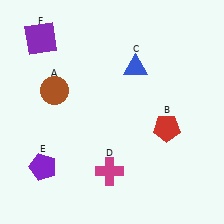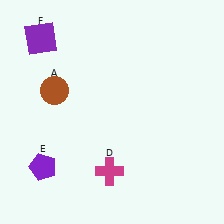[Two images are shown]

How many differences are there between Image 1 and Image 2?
There are 2 differences between the two images.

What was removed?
The blue triangle (C), the red pentagon (B) were removed in Image 2.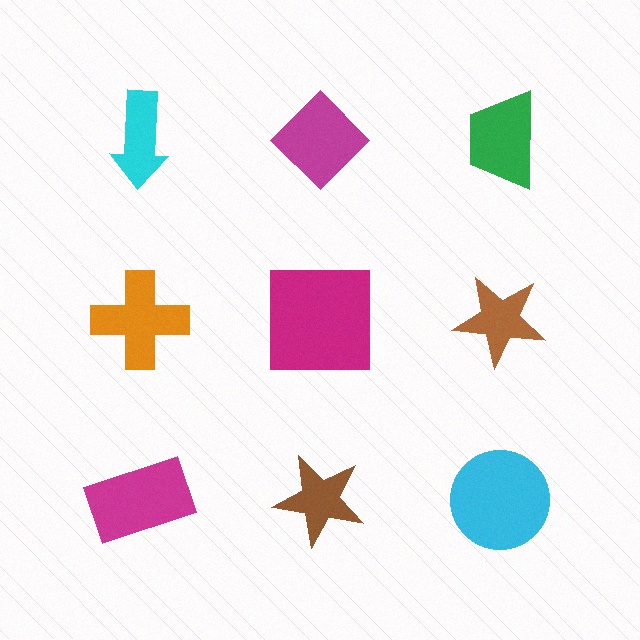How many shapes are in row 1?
3 shapes.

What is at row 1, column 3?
A green trapezoid.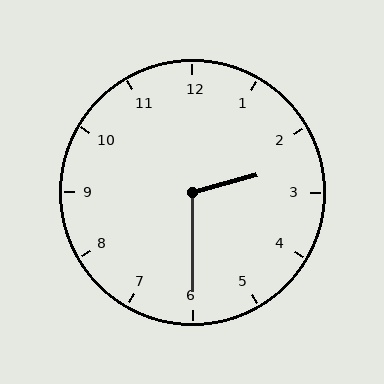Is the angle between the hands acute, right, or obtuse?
It is obtuse.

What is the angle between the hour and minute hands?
Approximately 105 degrees.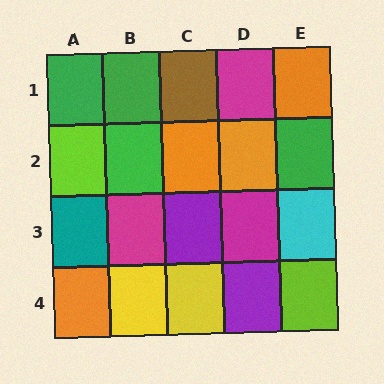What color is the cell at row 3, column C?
Purple.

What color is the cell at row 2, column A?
Lime.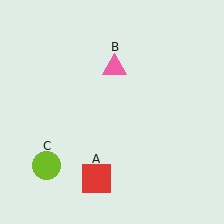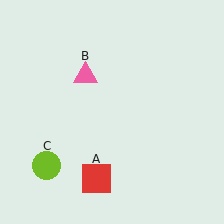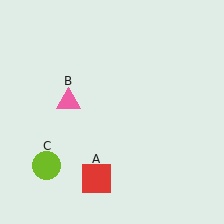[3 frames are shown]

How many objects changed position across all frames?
1 object changed position: pink triangle (object B).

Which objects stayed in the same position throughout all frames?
Red square (object A) and lime circle (object C) remained stationary.